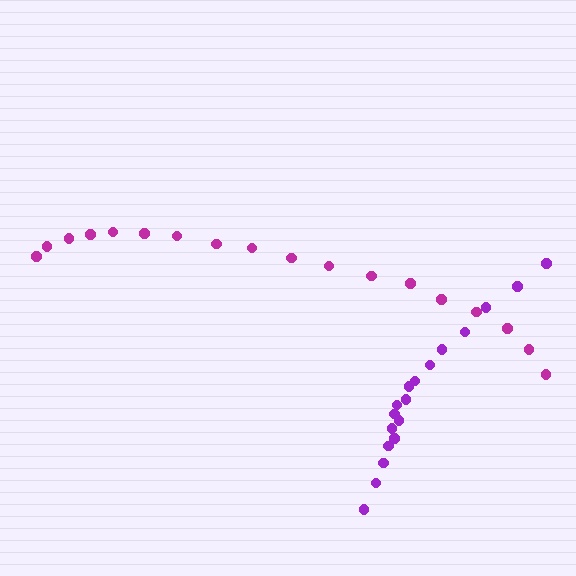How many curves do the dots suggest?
There are 2 distinct paths.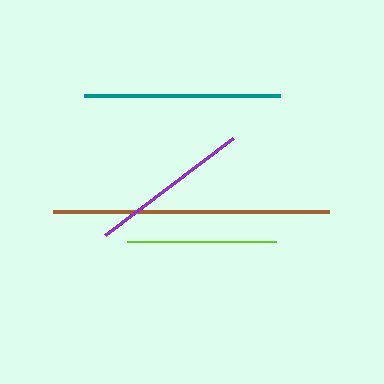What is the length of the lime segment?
The lime segment is approximately 150 pixels long.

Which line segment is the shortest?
The lime line is the shortest at approximately 150 pixels.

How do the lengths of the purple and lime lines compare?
The purple and lime lines are approximately the same length.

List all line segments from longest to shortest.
From longest to shortest: brown, teal, purple, lime.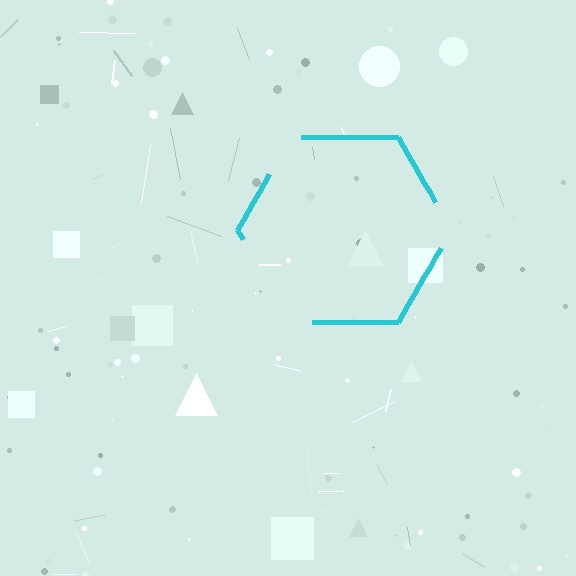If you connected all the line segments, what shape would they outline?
They would outline a hexagon.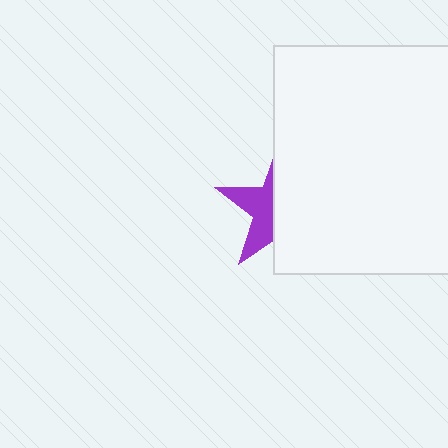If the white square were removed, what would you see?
You would see the complete purple star.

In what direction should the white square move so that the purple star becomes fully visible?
The white square should move right. That is the shortest direction to clear the overlap and leave the purple star fully visible.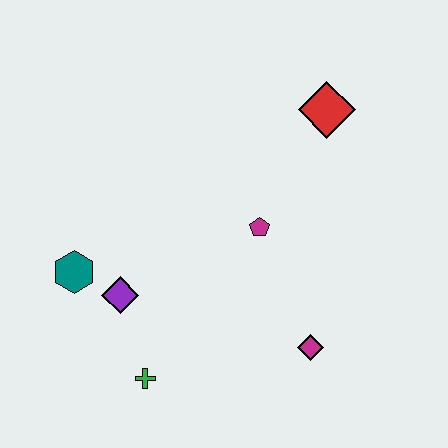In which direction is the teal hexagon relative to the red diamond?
The teal hexagon is to the left of the red diamond.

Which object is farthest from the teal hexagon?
The red diamond is farthest from the teal hexagon.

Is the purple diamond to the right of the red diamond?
No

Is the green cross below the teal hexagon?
Yes